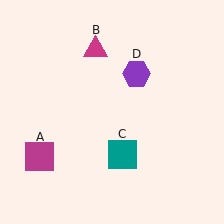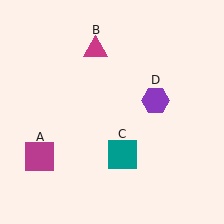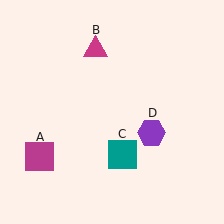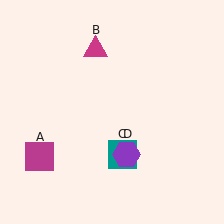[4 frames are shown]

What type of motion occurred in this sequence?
The purple hexagon (object D) rotated clockwise around the center of the scene.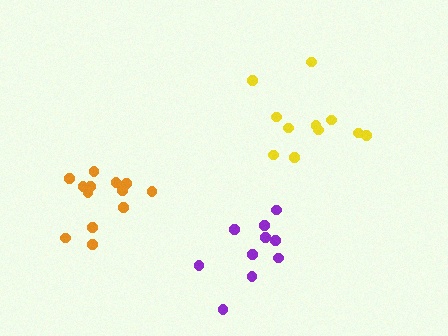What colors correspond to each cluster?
The clusters are colored: orange, yellow, purple.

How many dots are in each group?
Group 1: 13 dots, Group 2: 11 dots, Group 3: 10 dots (34 total).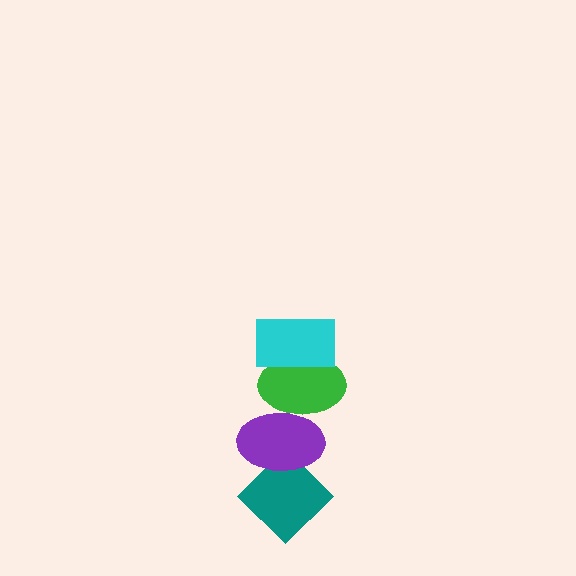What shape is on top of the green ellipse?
The cyan rectangle is on top of the green ellipse.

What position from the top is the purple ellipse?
The purple ellipse is 3rd from the top.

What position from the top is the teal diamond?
The teal diamond is 4th from the top.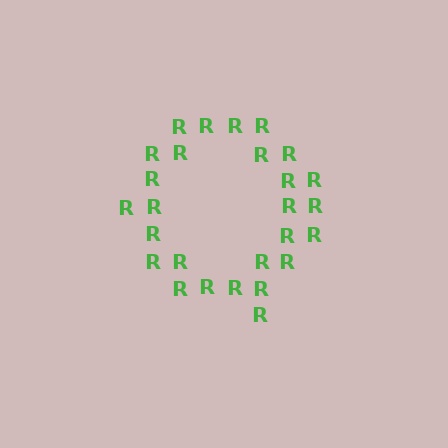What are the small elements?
The small elements are letter R's.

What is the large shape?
The large shape is the letter Q.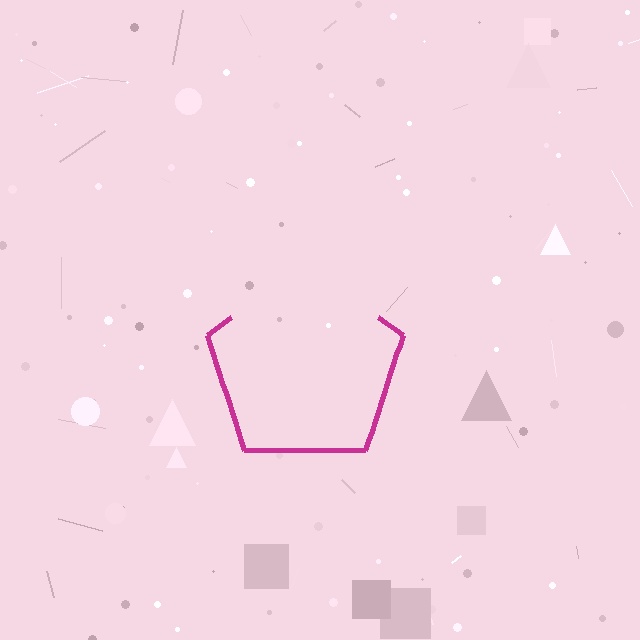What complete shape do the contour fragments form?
The contour fragments form a pentagon.